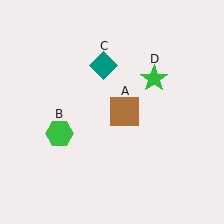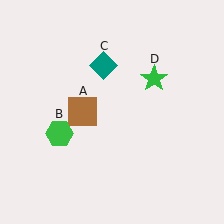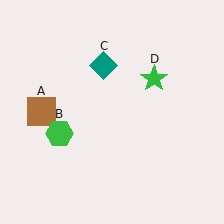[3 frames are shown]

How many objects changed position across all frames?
1 object changed position: brown square (object A).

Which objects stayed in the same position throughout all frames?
Green hexagon (object B) and teal diamond (object C) and green star (object D) remained stationary.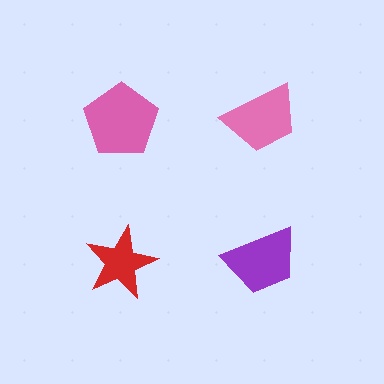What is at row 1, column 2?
A pink trapezoid.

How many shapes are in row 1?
2 shapes.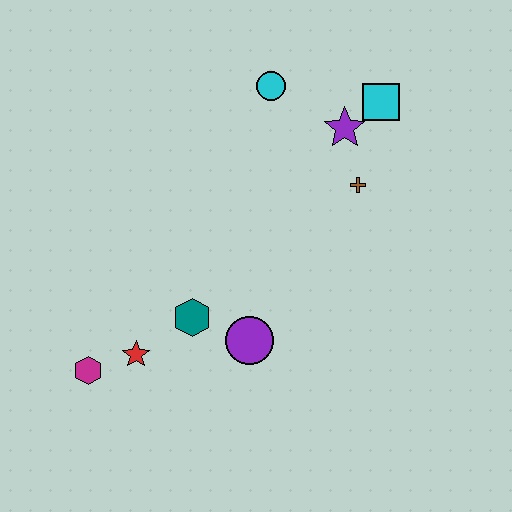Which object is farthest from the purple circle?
The cyan square is farthest from the purple circle.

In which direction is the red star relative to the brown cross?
The red star is to the left of the brown cross.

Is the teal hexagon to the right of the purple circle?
No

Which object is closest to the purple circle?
The teal hexagon is closest to the purple circle.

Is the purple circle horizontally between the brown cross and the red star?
Yes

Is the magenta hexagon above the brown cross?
No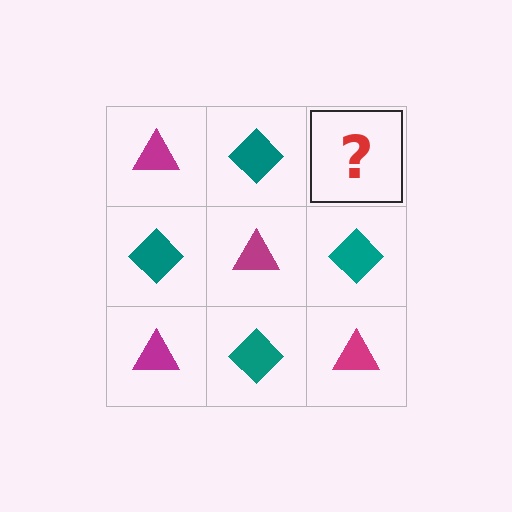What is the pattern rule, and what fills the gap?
The rule is that it alternates magenta triangle and teal diamond in a checkerboard pattern. The gap should be filled with a magenta triangle.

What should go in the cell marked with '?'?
The missing cell should contain a magenta triangle.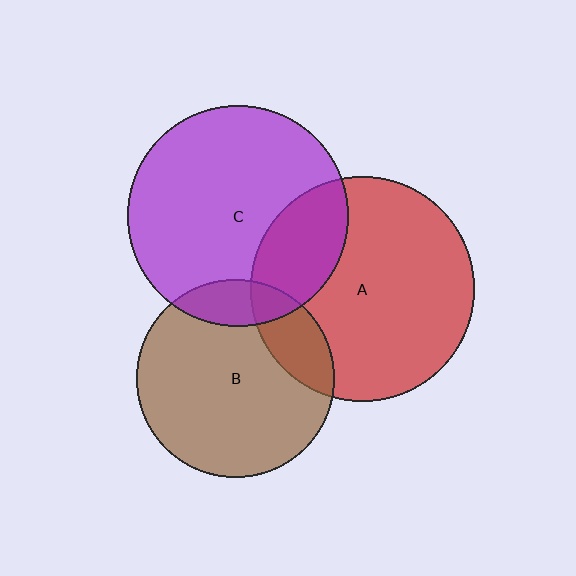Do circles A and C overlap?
Yes.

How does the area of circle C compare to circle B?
Approximately 1.2 times.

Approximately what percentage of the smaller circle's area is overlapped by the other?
Approximately 25%.